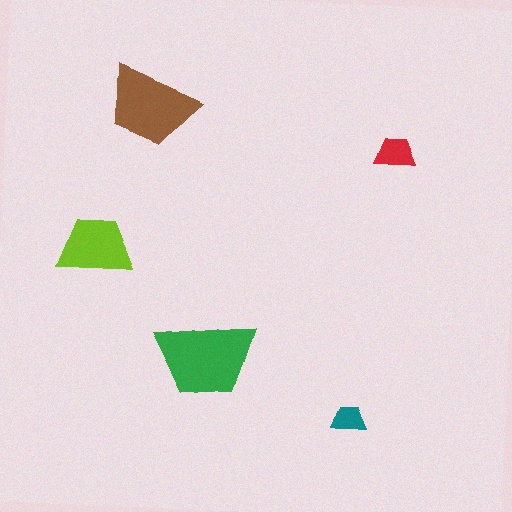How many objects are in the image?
There are 5 objects in the image.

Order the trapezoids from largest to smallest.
the green one, the brown one, the lime one, the red one, the teal one.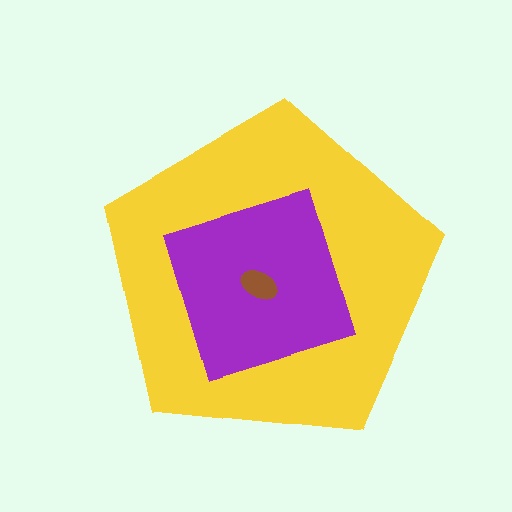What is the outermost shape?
The yellow pentagon.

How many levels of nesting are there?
3.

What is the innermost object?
The brown ellipse.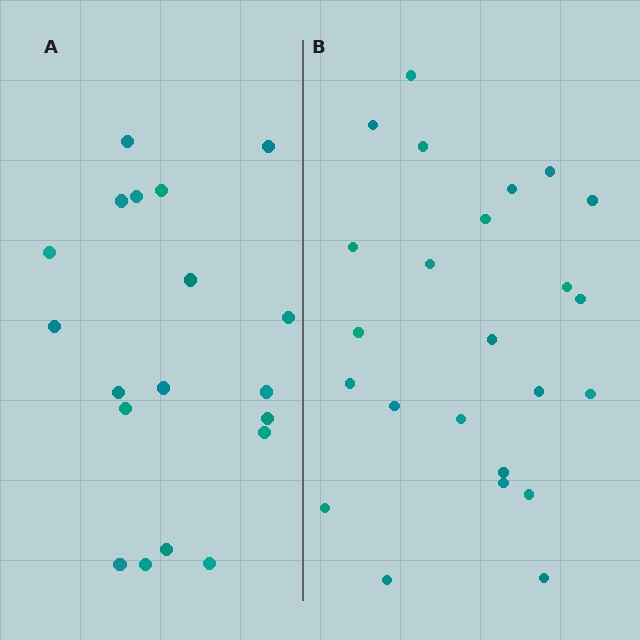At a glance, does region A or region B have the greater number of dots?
Region B (the right region) has more dots.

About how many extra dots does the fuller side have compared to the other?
Region B has about 5 more dots than region A.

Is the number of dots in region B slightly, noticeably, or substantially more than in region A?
Region B has noticeably more, but not dramatically so. The ratio is roughly 1.3 to 1.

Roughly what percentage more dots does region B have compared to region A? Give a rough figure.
About 25% more.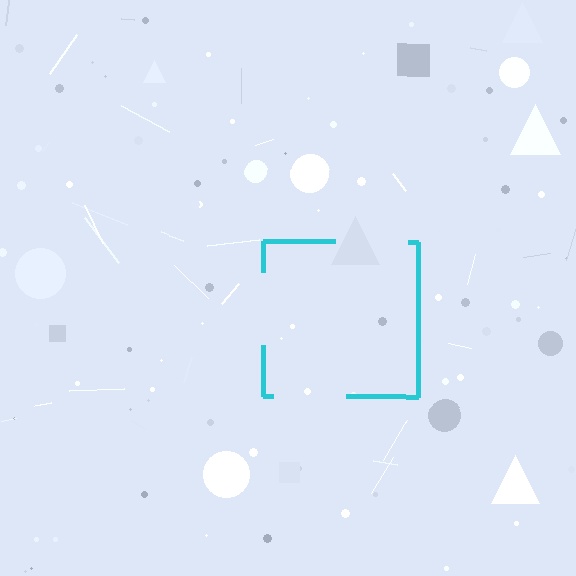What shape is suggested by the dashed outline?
The dashed outline suggests a square.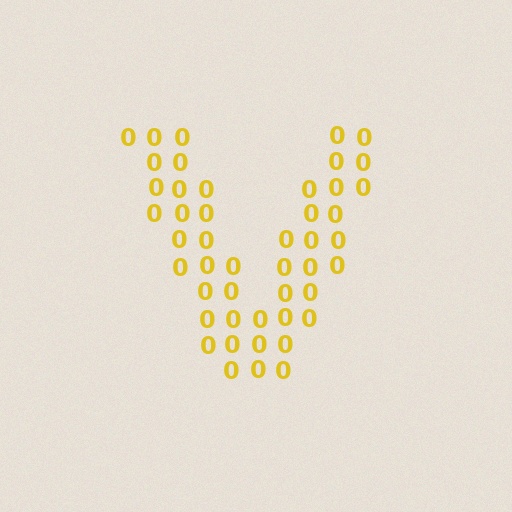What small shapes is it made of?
It is made of small digit 0's.